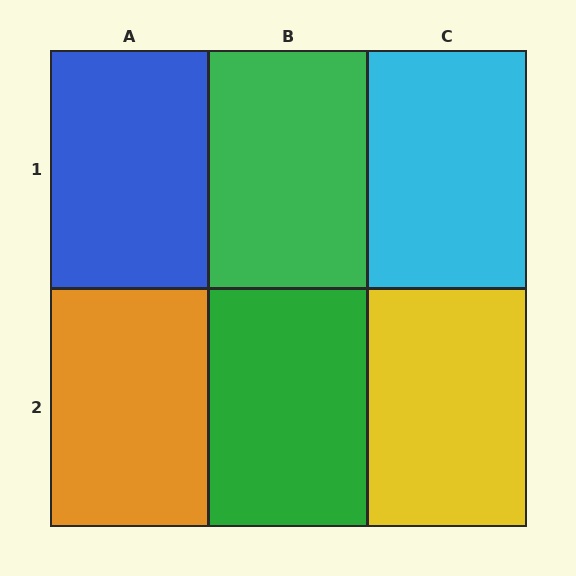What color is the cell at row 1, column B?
Green.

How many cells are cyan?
1 cell is cyan.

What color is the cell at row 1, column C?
Cyan.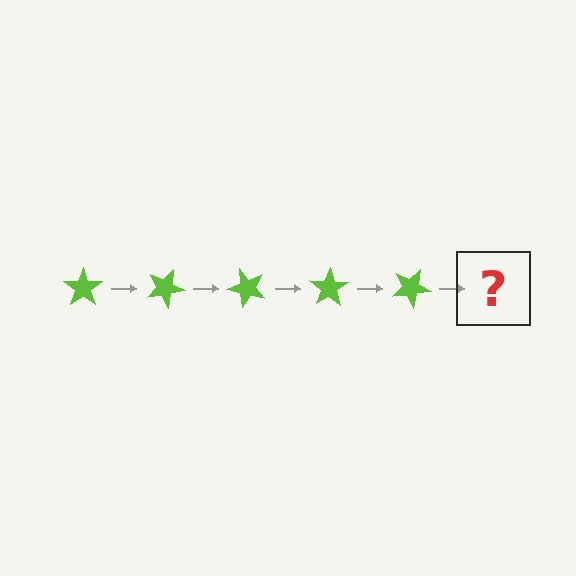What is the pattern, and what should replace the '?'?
The pattern is that the star rotates 25 degrees each step. The '?' should be a lime star rotated 125 degrees.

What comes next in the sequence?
The next element should be a lime star rotated 125 degrees.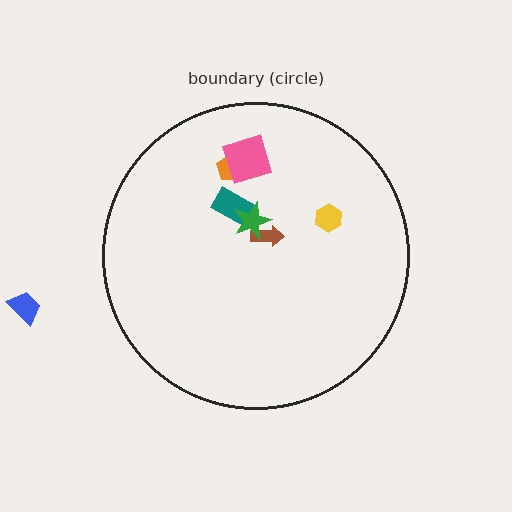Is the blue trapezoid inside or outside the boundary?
Outside.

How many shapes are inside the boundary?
6 inside, 1 outside.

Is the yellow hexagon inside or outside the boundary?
Inside.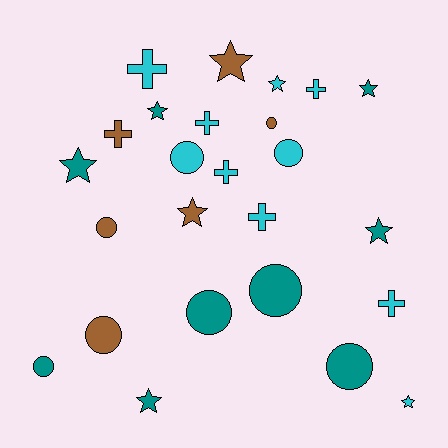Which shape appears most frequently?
Star, with 9 objects.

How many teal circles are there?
There are 4 teal circles.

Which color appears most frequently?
Cyan, with 10 objects.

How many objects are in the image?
There are 25 objects.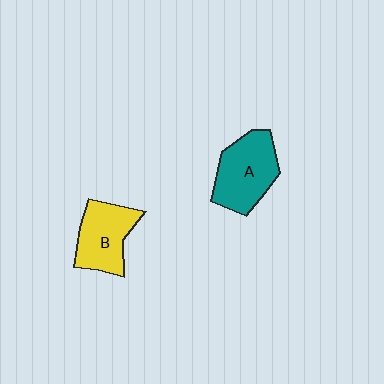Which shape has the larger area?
Shape A (teal).